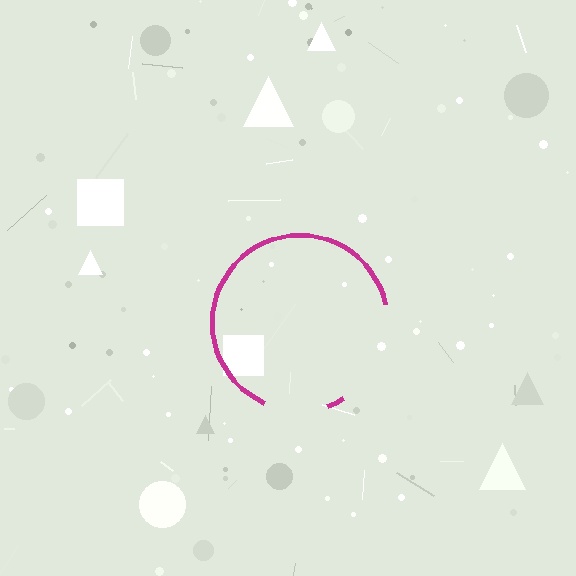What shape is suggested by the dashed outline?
The dashed outline suggests a circle.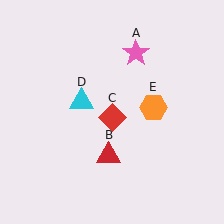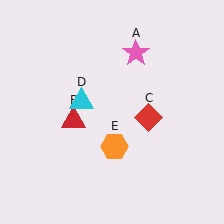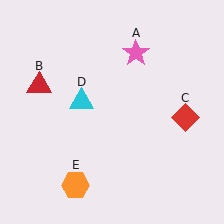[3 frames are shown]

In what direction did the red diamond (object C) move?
The red diamond (object C) moved right.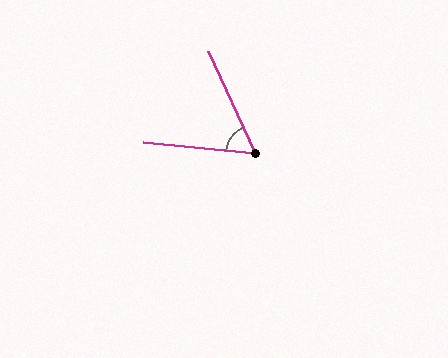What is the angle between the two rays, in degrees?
Approximately 59 degrees.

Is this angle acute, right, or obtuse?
It is acute.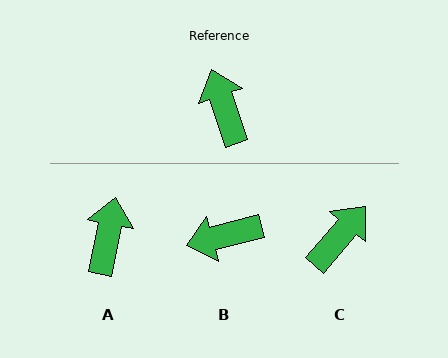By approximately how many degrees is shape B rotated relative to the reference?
Approximately 85 degrees counter-clockwise.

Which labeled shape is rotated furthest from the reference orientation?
B, about 85 degrees away.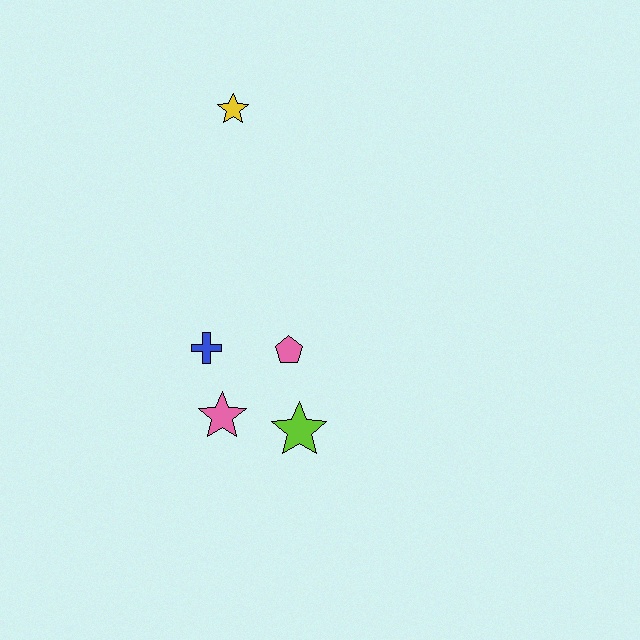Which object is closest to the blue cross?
The pink star is closest to the blue cross.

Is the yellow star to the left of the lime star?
Yes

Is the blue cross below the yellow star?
Yes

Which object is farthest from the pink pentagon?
The yellow star is farthest from the pink pentagon.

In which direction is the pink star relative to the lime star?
The pink star is to the left of the lime star.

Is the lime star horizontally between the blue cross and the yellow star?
No